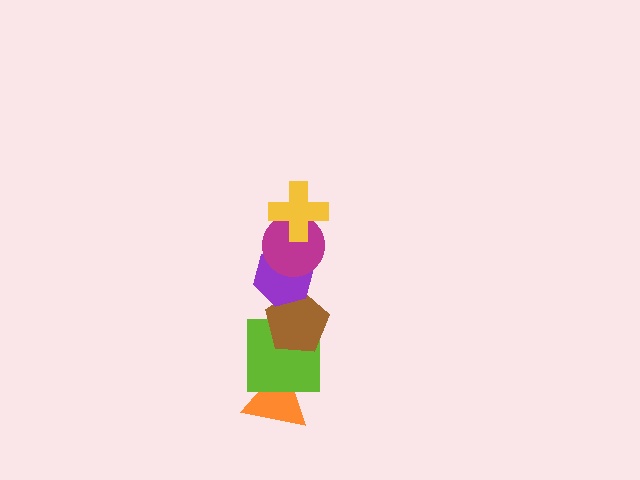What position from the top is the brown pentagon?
The brown pentagon is 4th from the top.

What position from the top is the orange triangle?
The orange triangle is 6th from the top.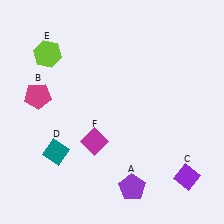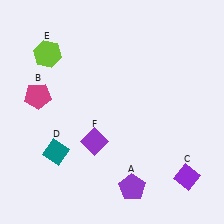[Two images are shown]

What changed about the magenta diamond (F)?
In Image 1, F is magenta. In Image 2, it changed to purple.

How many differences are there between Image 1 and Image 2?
There is 1 difference between the two images.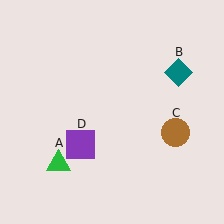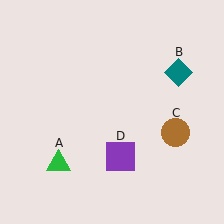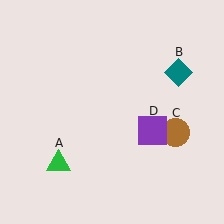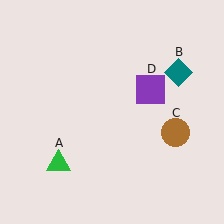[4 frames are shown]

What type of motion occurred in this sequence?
The purple square (object D) rotated counterclockwise around the center of the scene.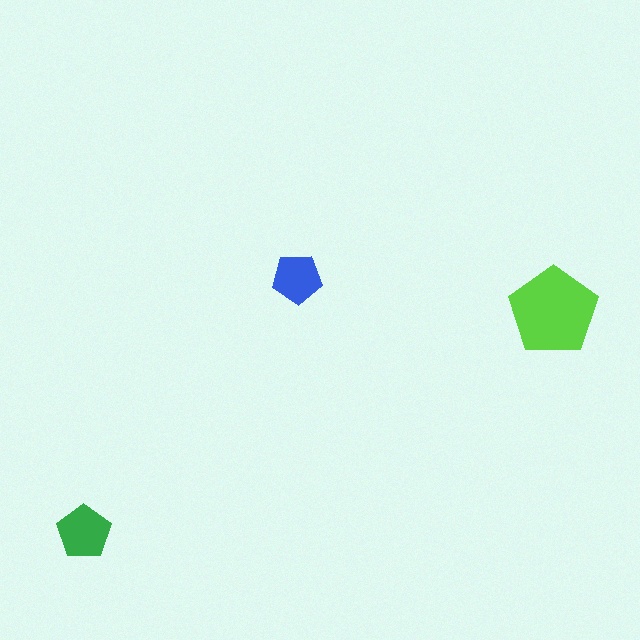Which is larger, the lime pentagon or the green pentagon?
The lime one.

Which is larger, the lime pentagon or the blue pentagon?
The lime one.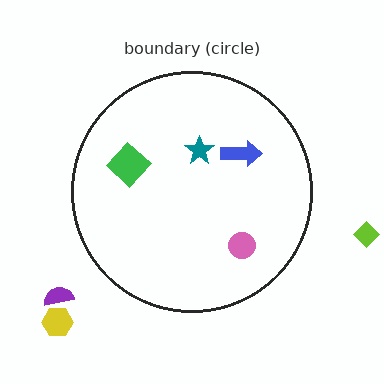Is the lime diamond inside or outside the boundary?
Outside.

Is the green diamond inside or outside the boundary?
Inside.